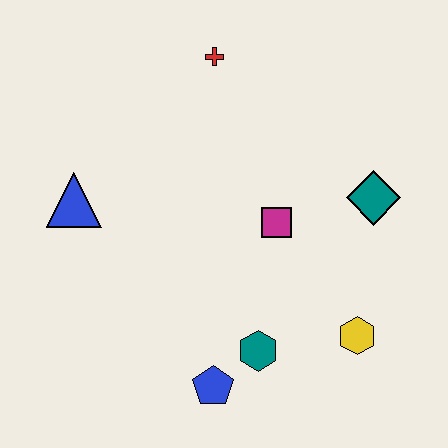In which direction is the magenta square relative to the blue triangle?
The magenta square is to the right of the blue triangle.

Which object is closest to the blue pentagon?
The teal hexagon is closest to the blue pentagon.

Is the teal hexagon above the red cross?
No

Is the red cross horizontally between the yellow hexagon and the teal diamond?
No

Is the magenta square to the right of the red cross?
Yes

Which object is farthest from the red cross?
The blue pentagon is farthest from the red cross.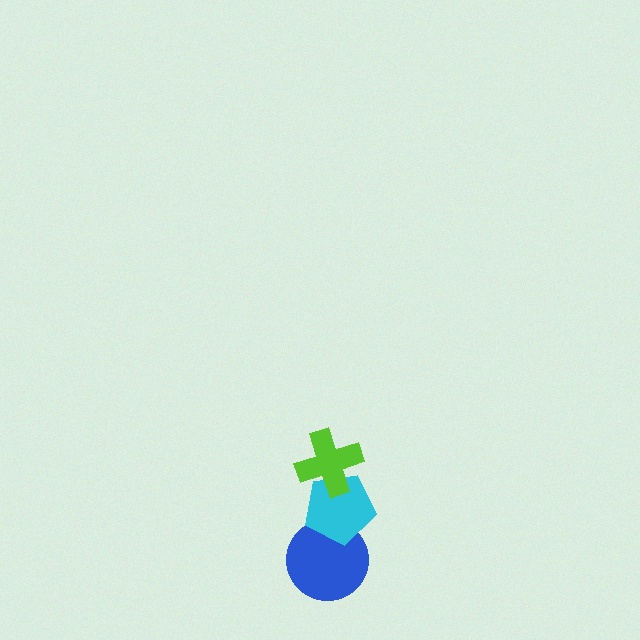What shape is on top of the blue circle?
The cyan pentagon is on top of the blue circle.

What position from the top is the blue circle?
The blue circle is 3rd from the top.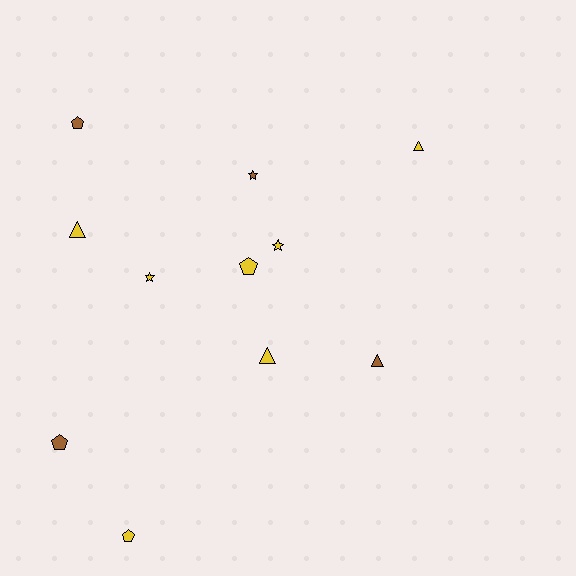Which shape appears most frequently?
Pentagon, with 4 objects.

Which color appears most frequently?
Yellow, with 7 objects.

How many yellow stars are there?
There are 2 yellow stars.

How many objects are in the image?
There are 11 objects.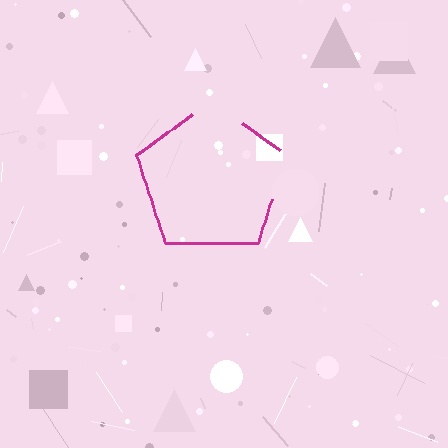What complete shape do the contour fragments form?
The contour fragments form a pentagon.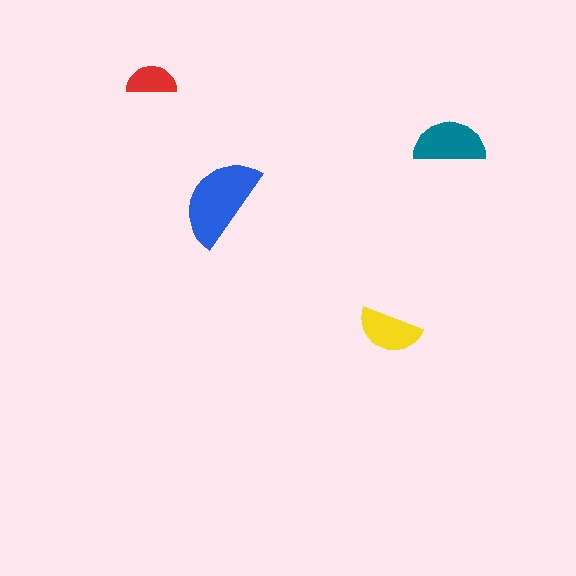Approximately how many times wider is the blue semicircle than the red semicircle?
About 2 times wider.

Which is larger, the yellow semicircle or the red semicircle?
The yellow one.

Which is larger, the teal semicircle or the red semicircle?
The teal one.